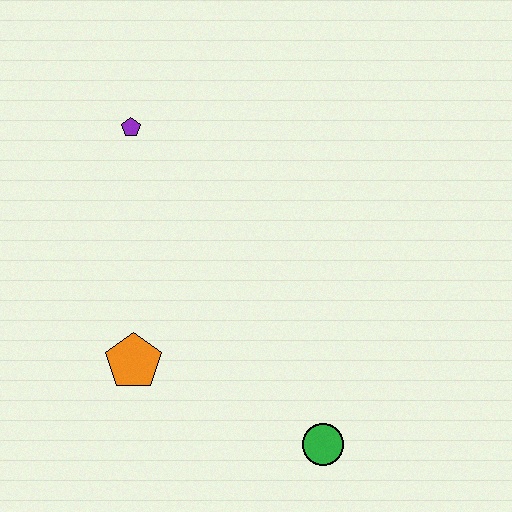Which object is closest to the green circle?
The orange pentagon is closest to the green circle.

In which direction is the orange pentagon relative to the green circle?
The orange pentagon is to the left of the green circle.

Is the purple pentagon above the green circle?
Yes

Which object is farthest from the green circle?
The purple pentagon is farthest from the green circle.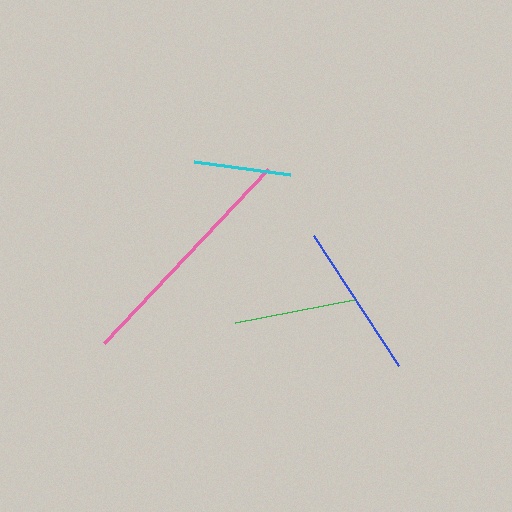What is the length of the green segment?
The green segment is approximately 121 pixels long.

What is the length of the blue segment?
The blue segment is approximately 156 pixels long.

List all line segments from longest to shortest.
From longest to shortest: pink, blue, green, cyan.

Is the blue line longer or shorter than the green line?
The blue line is longer than the green line.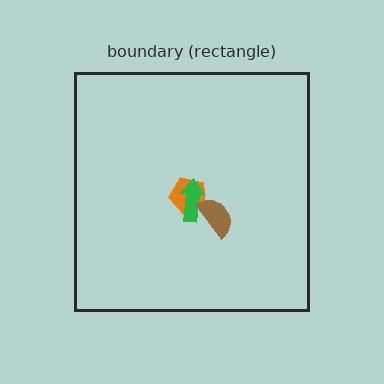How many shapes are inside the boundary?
3 inside, 0 outside.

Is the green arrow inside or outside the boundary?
Inside.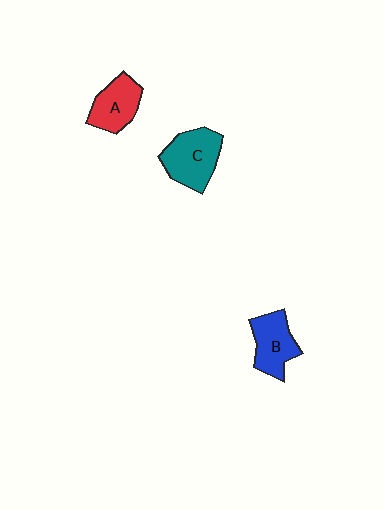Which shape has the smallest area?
Shape A (red).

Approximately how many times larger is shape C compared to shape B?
Approximately 1.2 times.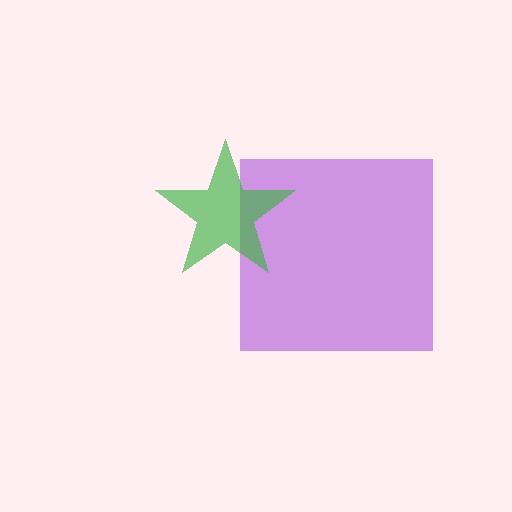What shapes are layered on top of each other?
The layered shapes are: a purple square, a green star.